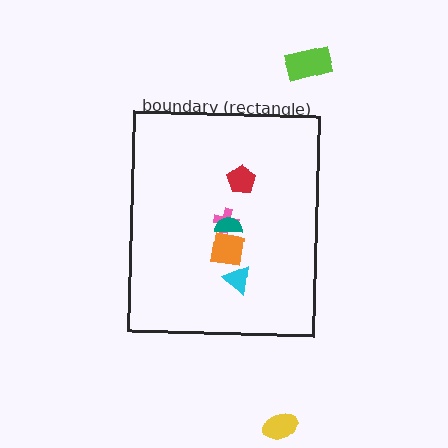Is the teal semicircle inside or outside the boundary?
Inside.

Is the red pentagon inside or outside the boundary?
Inside.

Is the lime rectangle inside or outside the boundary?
Outside.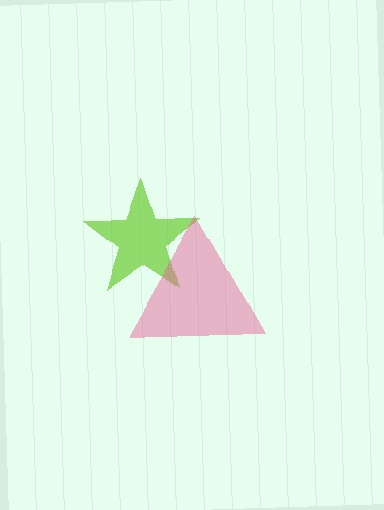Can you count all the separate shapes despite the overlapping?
Yes, there are 2 separate shapes.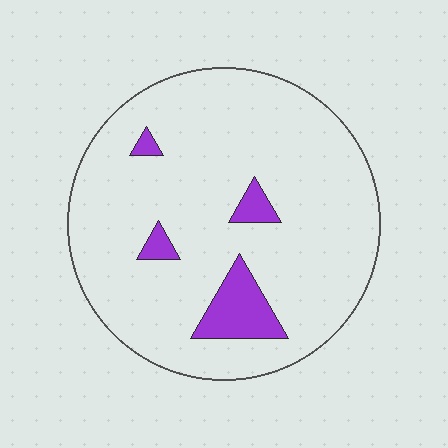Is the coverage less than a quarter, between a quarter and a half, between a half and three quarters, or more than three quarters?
Less than a quarter.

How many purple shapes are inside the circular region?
4.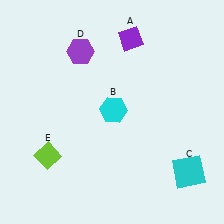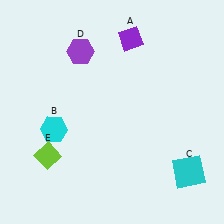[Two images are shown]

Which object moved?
The cyan hexagon (B) moved left.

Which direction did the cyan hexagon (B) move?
The cyan hexagon (B) moved left.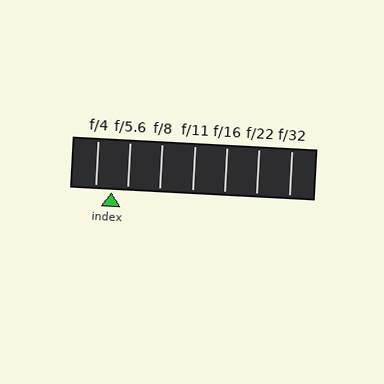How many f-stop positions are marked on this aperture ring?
There are 7 f-stop positions marked.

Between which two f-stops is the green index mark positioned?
The index mark is between f/4 and f/5.6.